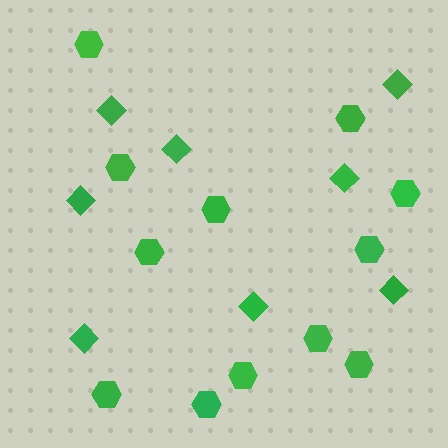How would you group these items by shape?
There are 2 groups: one group of diamonds (8) and one group of hexagons (12).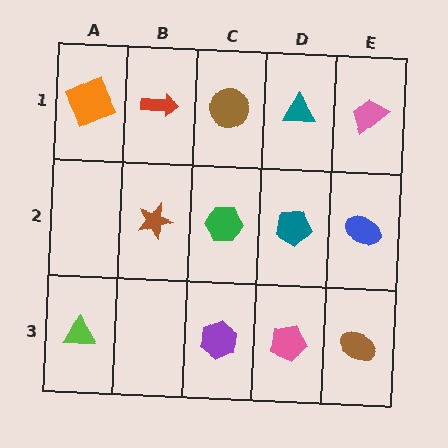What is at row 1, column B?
A red arrow.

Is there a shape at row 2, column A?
No, that cell is empty.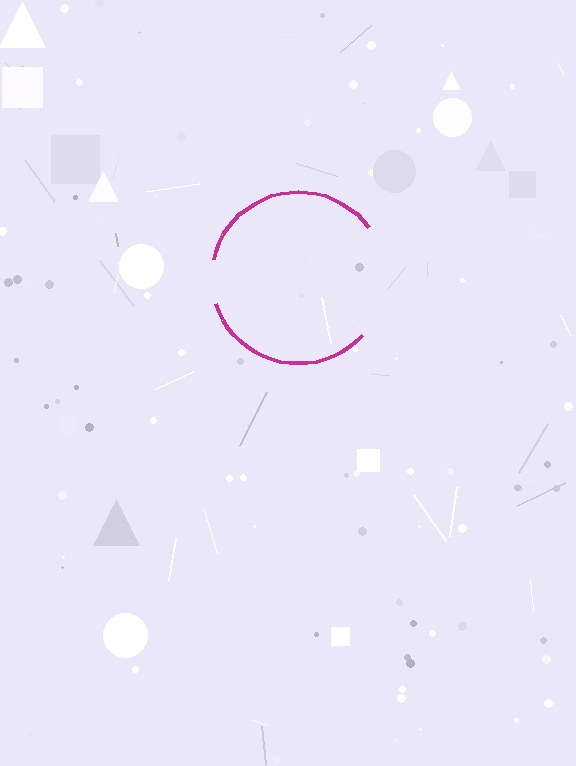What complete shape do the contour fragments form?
The contour fragments form a circle.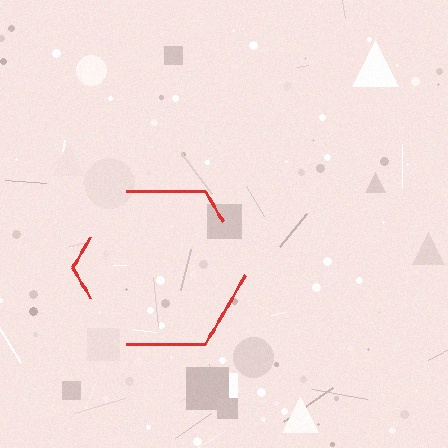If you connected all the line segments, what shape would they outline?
They would outline a hexagon.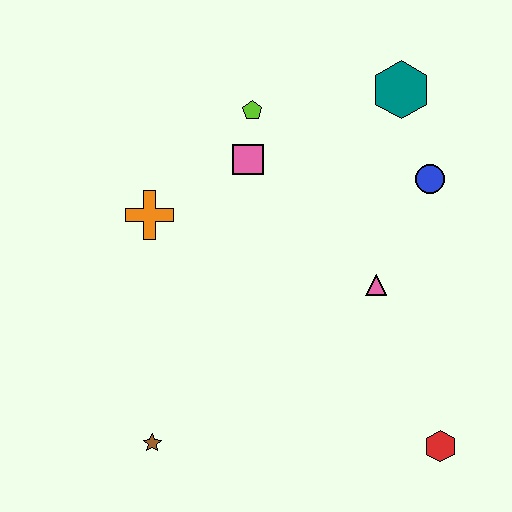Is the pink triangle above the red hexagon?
Yes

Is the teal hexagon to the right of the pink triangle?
Yes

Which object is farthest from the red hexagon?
The lime pentagon is farthest from the red hexagon.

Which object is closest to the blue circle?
The teal hexagon is closest to the blue circle.